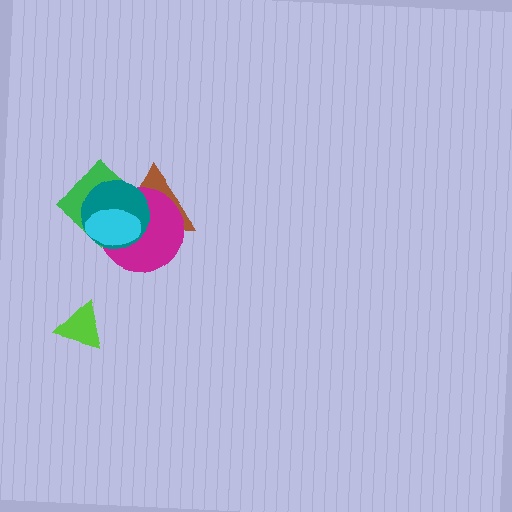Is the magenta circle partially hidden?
Yes, it is partially covered by another shape.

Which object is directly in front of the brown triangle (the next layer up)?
The green diamond is directly in front of the brown triangle.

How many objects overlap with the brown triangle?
4 objects overlap with the brown triangle.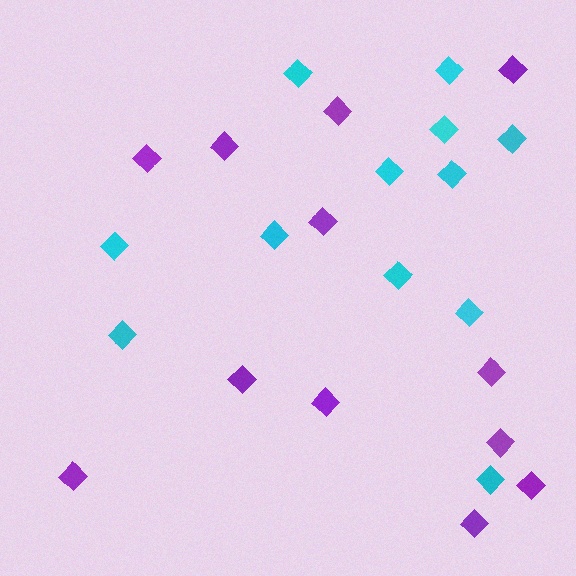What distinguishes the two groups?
There are 2 groups: one group of purple diamonds (12) and one group of cyan diamonds (12).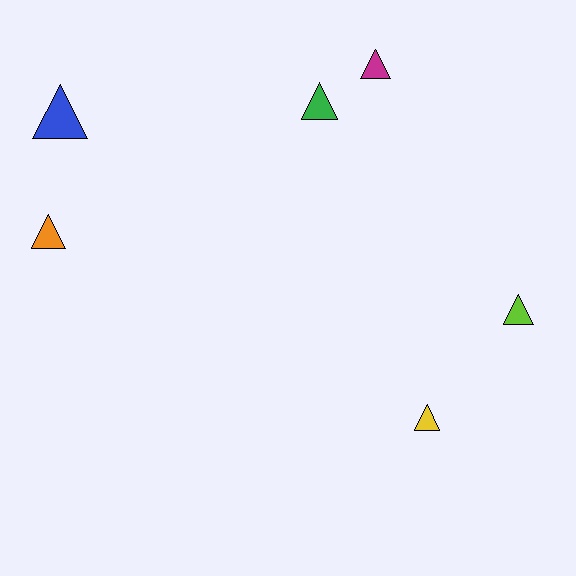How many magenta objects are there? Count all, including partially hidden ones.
There is 1 magenta object.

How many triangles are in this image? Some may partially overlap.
There are 6 triangles.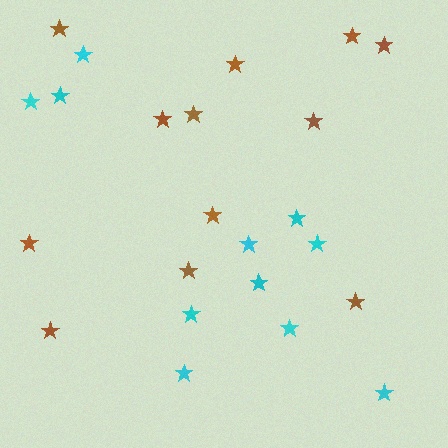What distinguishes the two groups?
There are 2 groups: one group of brown stars (12) and one group of cyan stars (11).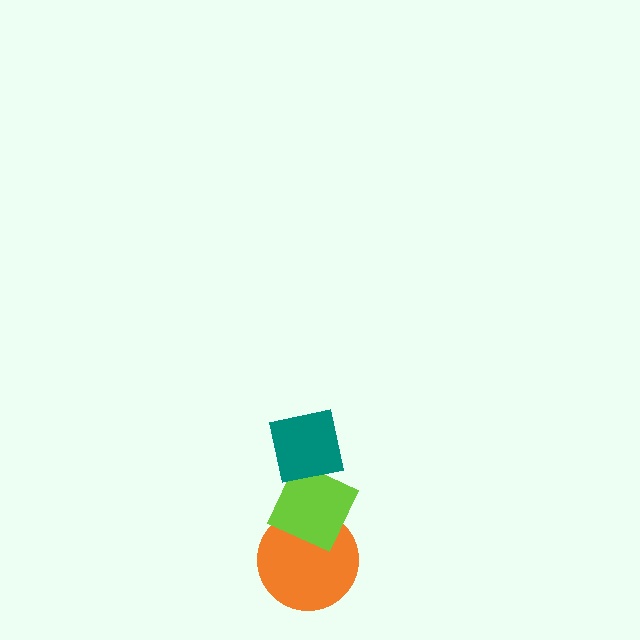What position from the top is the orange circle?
The orange circle is 3rd from the top.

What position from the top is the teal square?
The teal square is 1st from the top.